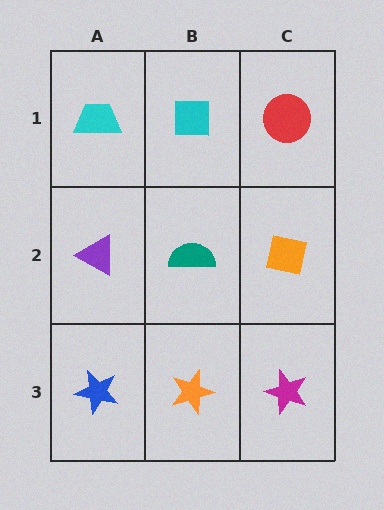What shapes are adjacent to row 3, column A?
A purple triangle (row 2, column A), an orange star (row 3, column B).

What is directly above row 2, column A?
A cyan trapezoid.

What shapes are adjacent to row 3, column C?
An orange square (row 2, column C), an orange star (row 3, column B).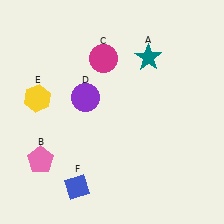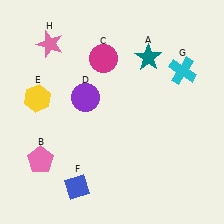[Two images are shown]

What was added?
A cyan cross (G), a pink star (H) were added in Image 2.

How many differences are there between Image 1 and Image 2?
There are 2 differences between the two images.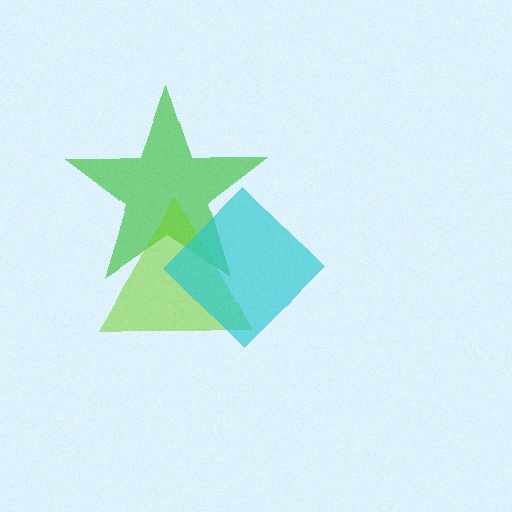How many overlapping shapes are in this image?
There are 3 overlapping shapes in the image.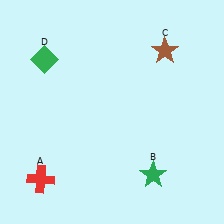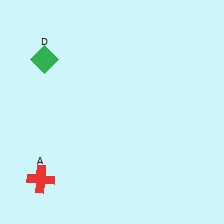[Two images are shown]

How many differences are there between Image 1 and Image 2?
There are 2 differences between the two images.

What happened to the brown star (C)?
The brown star (C) was removed in Image 2. It was in the top-right area of Image 1.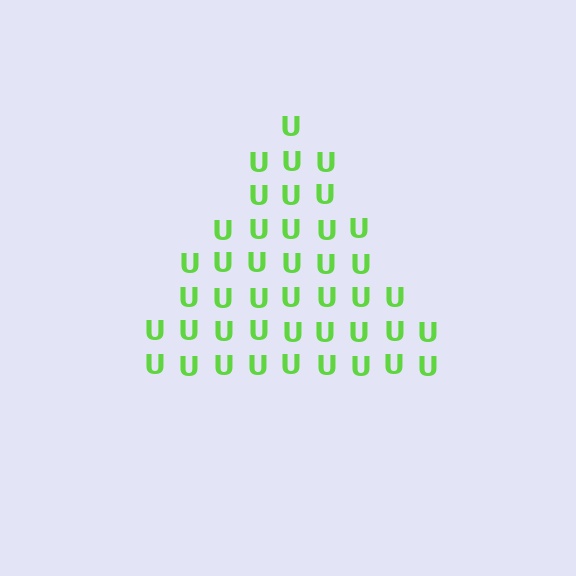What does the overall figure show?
The overall figure shows a triangle.